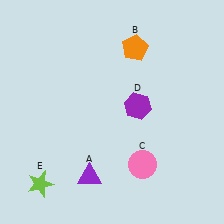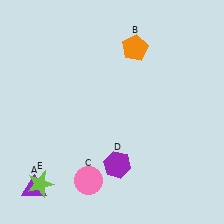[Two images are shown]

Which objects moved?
The objects that moved are: the purple triangle (A), the pink circle (C), the purple hexagon (D).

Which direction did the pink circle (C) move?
The pink circle (C) moved left.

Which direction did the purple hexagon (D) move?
The purple hexagon (D) moved down.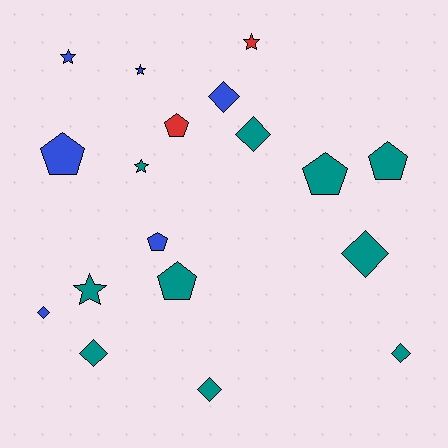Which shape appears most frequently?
Diamond, with 7 objects.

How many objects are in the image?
There are 18 objects.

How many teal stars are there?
There are 2 teal stars.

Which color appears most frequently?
Teal, with 10 objects.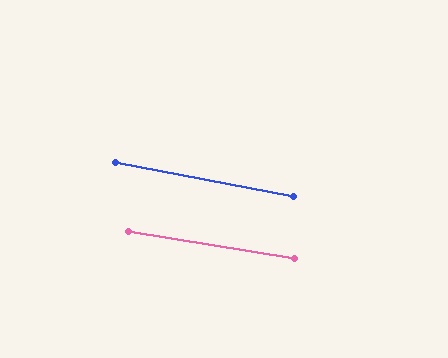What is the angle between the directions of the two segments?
Approximately 2 degrees.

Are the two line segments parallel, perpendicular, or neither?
Parallel — their directions differ by only 1.5°.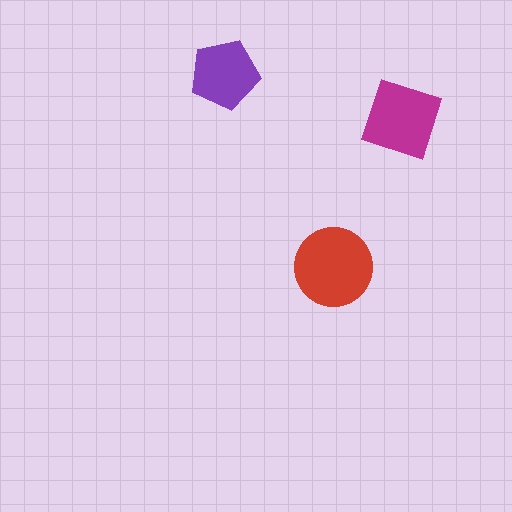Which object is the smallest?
The purple pentagon.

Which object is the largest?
The red circle.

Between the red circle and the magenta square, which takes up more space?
The red circle.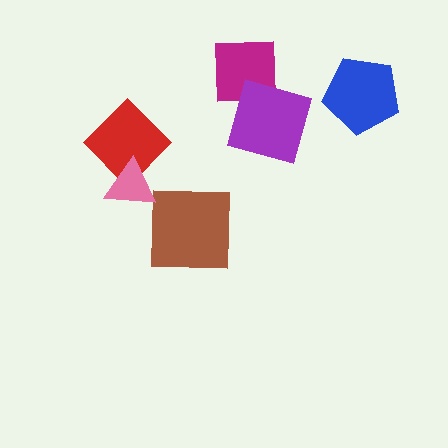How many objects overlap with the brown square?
0 objects overlap with the brown square.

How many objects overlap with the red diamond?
1 object overlaps with the red diamond.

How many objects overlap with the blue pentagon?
0 objects overlap with the blue pentagon.